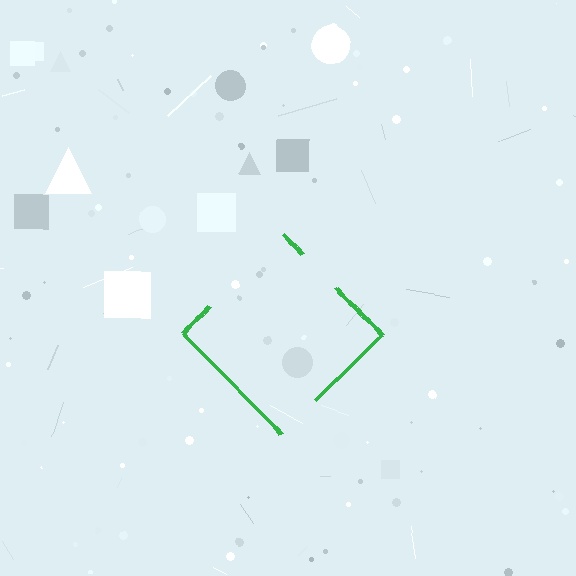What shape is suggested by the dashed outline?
The dashed outline suggests a diamond.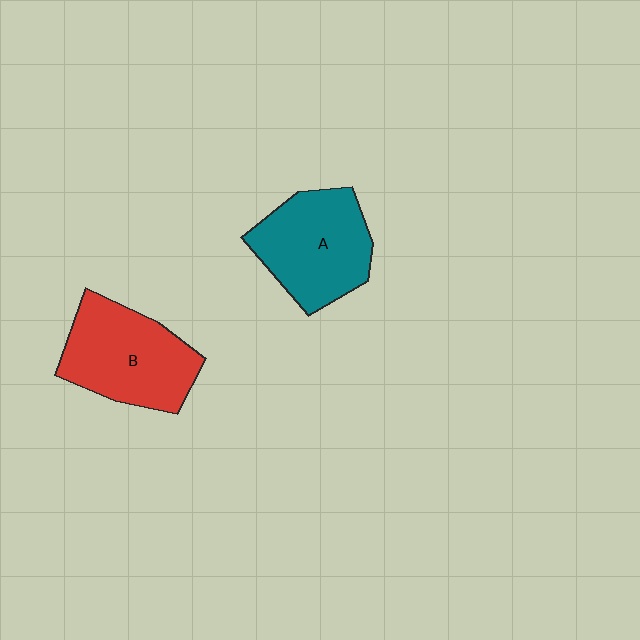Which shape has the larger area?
Shape B (red).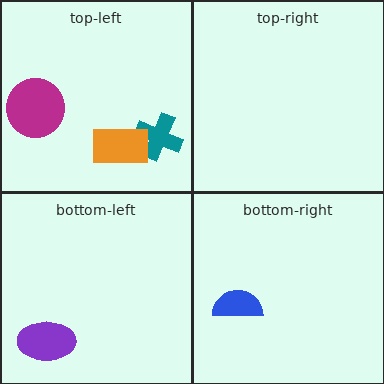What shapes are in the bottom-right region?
The blue semicircle.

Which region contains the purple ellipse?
The bottom-left region.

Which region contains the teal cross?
The top-left region.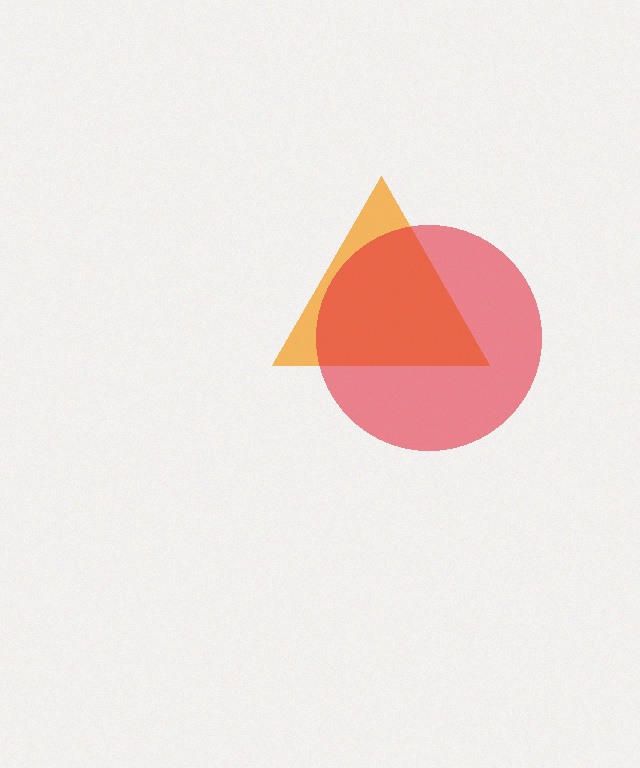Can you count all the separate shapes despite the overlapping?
Yes, there are 2 separate shapes.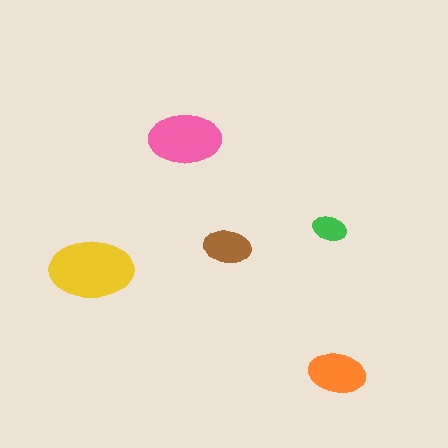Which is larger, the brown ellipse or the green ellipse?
The brown one.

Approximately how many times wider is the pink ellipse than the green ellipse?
About 2 times wider.